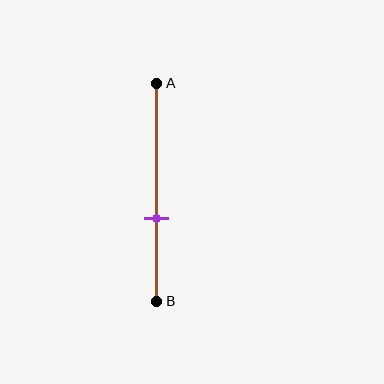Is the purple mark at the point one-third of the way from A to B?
No, the mark is at about 60% from A, not at the 33% one-third point.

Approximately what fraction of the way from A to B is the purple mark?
The purple mark is approximately 60% of the way from A to B.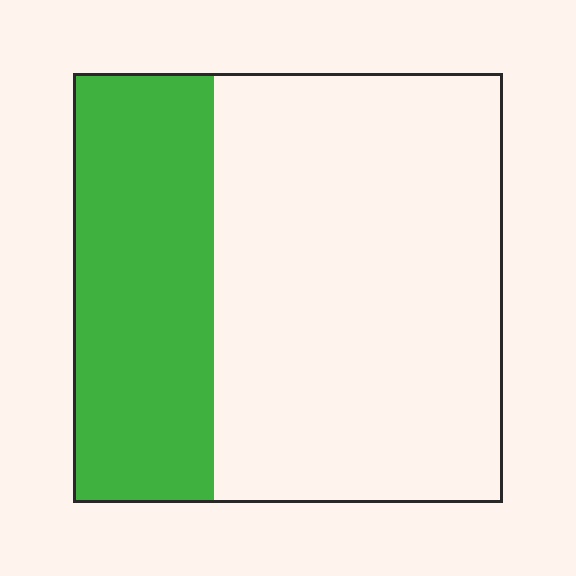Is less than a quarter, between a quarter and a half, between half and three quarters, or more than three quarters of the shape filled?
Between a quarter and a half.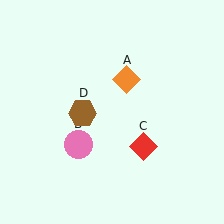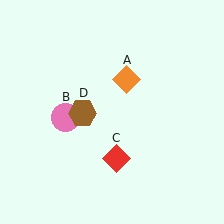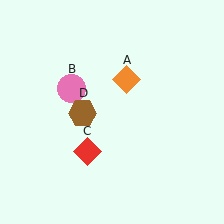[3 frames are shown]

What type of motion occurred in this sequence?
The pink circle (object B), red diamond (object C) rotated clockwise around the center of the scene.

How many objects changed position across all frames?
2 objects changed position: pink circle (object B), red diamond (object C).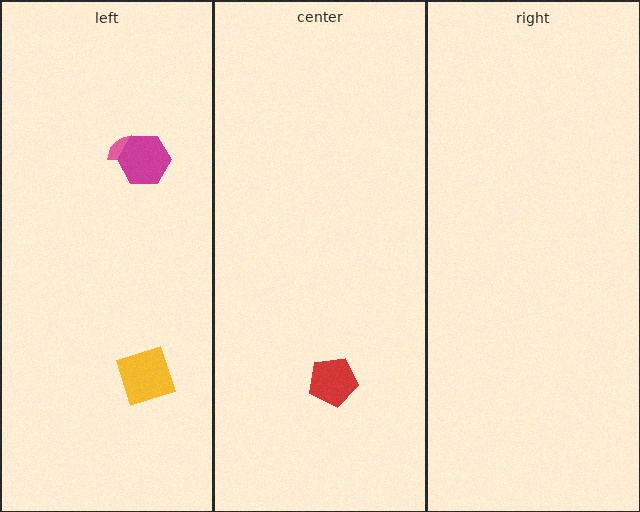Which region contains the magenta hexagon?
The left region.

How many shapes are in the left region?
3.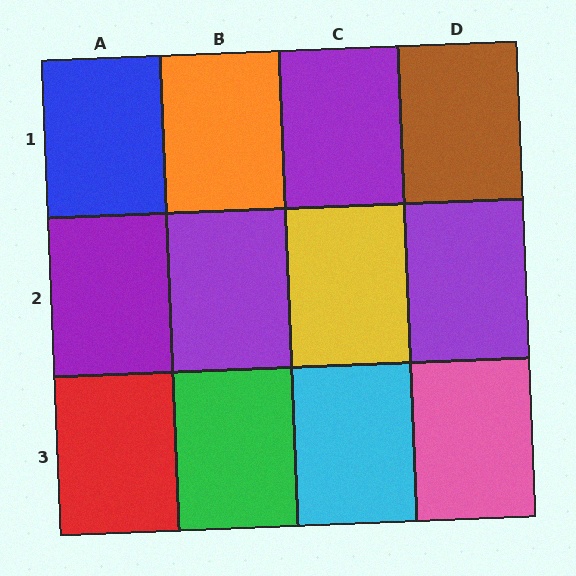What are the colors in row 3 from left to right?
Red, green, cyan, pink.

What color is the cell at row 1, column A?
Blue.